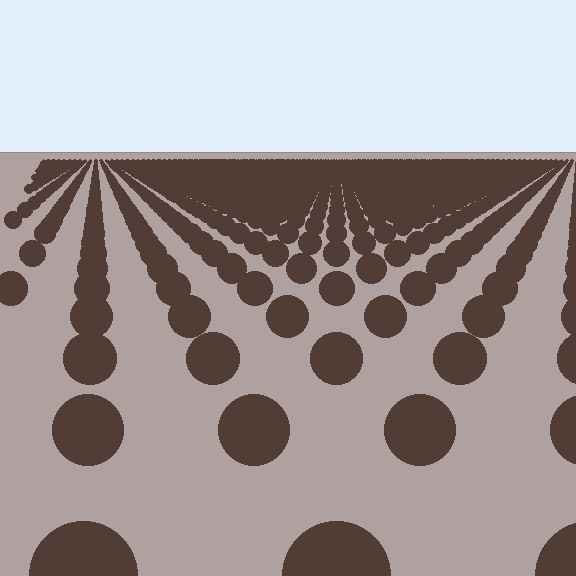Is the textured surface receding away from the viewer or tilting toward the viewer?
The surface is receding away from the viewer. Texture elements get smaller and denser toward the top.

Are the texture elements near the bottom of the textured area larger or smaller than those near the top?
Larger. Near the bottom, elements are closer to the viewer and appear at a bigger on-screen size.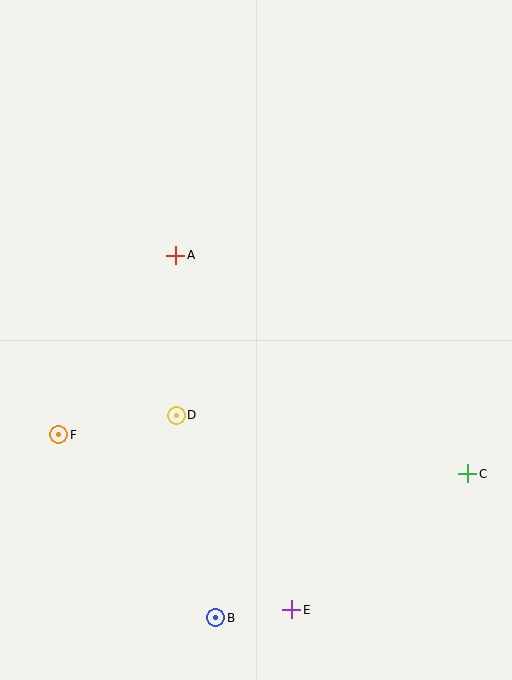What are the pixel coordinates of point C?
Point C is at (468, 474).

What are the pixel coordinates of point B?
Point B is at (216, 618).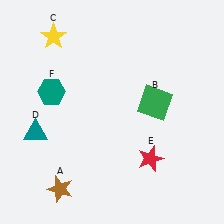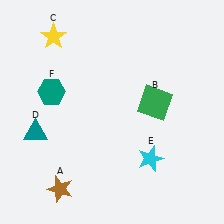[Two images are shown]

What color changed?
The star (E) changed from red in Image 1 to cyan in Image 2.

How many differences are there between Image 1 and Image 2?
There is 1 difference between the two images.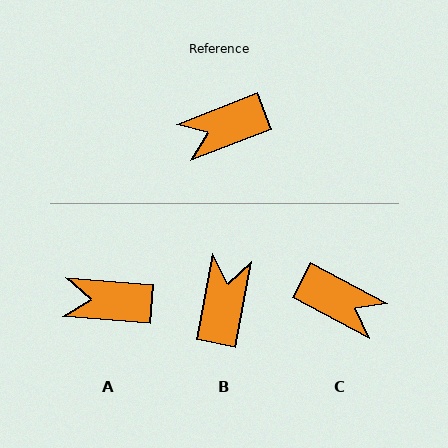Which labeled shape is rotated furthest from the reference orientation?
C, about 131 degrees away.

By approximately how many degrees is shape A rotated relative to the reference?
Approximately 26 degrees clockwise.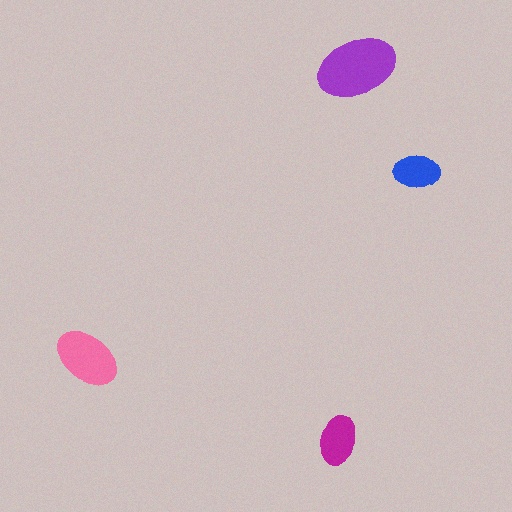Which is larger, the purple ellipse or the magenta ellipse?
The purple one.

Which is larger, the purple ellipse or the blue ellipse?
The purple one.